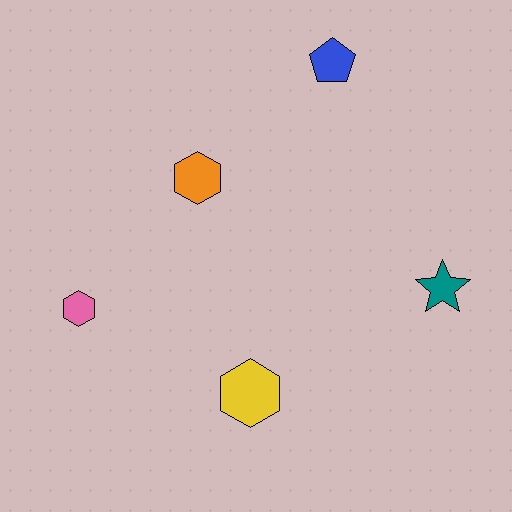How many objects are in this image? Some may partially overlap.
There are 5 objects.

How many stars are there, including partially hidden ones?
There is 1 star.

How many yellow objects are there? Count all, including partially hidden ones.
There is 1 yellow object.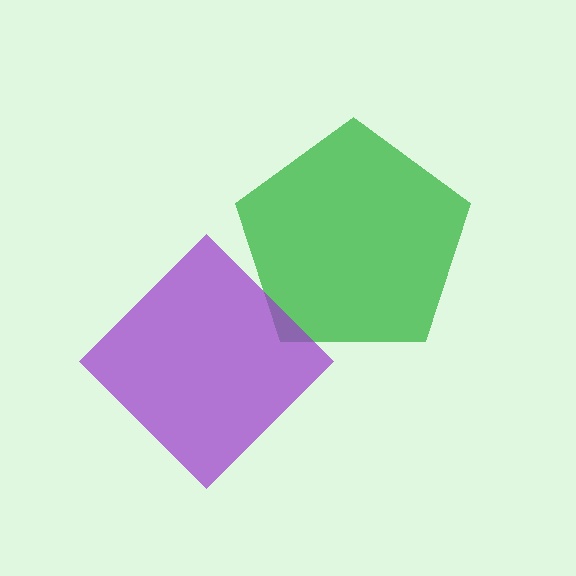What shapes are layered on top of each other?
The layered shapes are: a green pentagon, a purple diamond.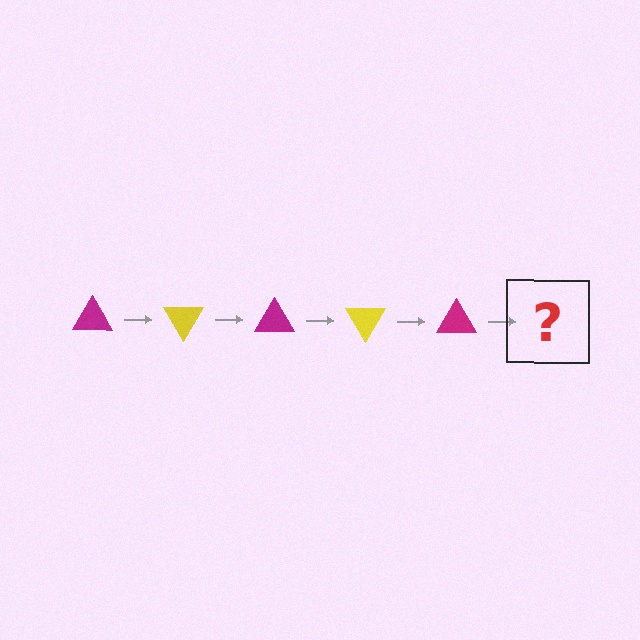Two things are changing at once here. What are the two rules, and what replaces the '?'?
The two rules are that it rotates 60 degrees each step and the color cycles through magenta and yellow. The '?' should be a yellow triangle, rotated 300 degrees from the start.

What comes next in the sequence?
The next element should be a yellow triangle, rotated 300 degrees from the start.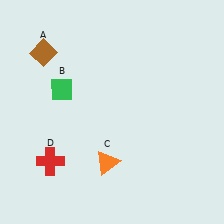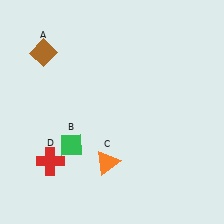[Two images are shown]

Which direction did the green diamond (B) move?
The green diamond (B) moved down.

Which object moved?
The green diamond (B) moved down.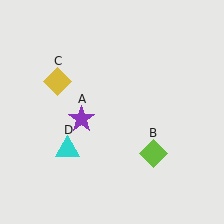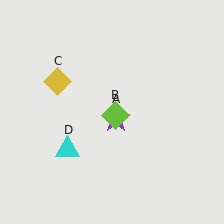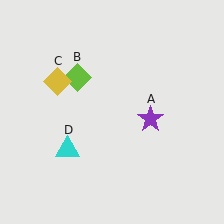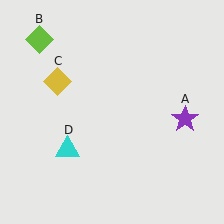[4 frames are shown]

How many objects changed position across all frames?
2 objects changed position: purple star (object A), lime diamond (object B).